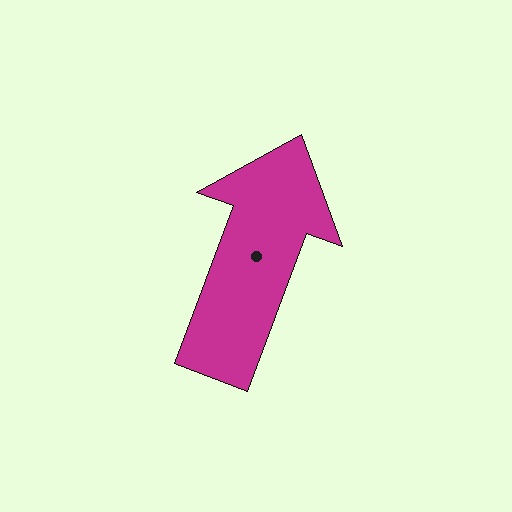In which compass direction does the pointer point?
North.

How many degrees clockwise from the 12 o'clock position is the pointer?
Approximately 20 degrees.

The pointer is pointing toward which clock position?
Roughly 1 o'clock.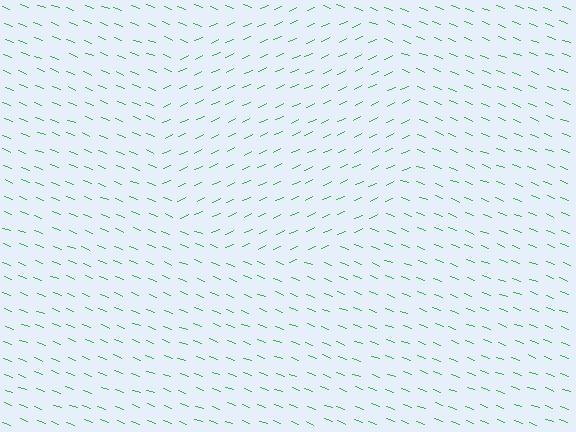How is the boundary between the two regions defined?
The boundary is defined purely by a change in line orientation (approximately 45 degrees difference). All lines are the same color and thickness.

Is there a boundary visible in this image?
Yes, there is a texture boundary formed by a change in line orientation.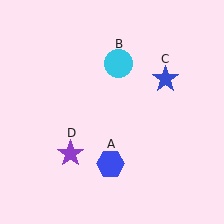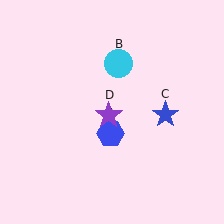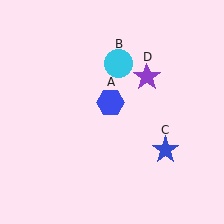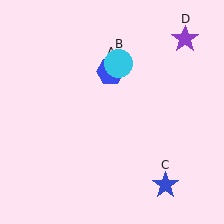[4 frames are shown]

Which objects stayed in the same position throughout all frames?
Cyan circle (object B) remained stationary.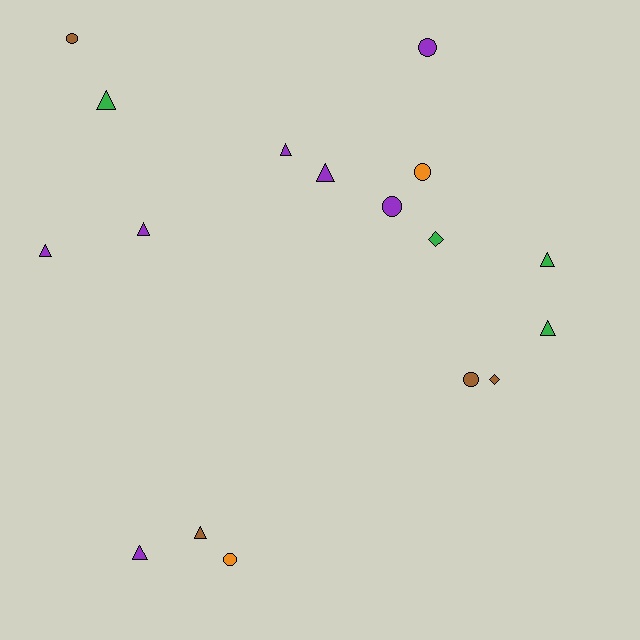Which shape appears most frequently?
Triangle, with 9 objects.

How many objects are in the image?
There are 17 objects.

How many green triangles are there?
There are 3 green triangles.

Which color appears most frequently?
Purple, with 7 objects.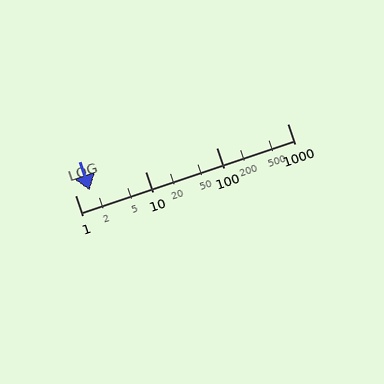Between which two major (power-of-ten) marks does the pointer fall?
The pointer is between 1 and 10.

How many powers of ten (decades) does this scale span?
The scale spans 3 decades, from 1 to 1000.